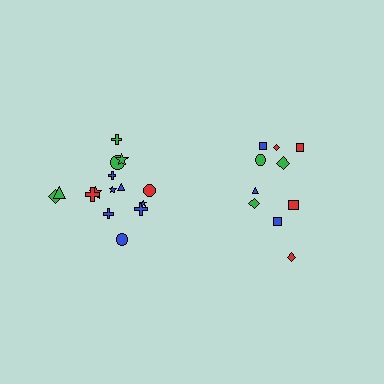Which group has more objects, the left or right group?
The left group.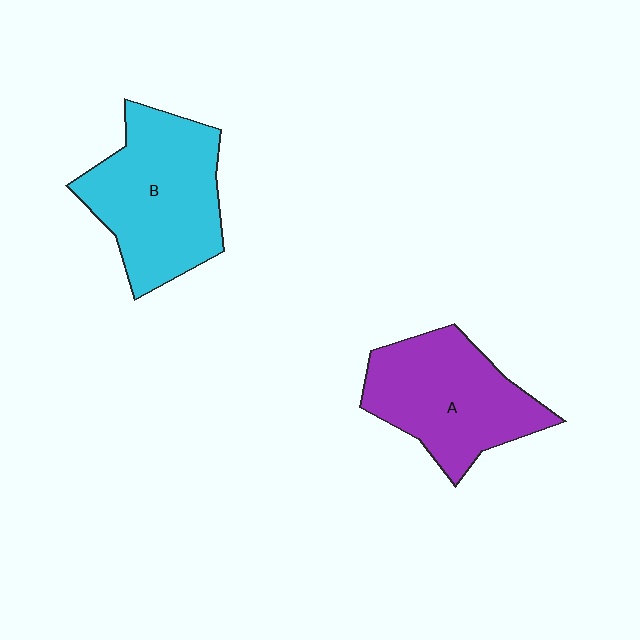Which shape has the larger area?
Shape B (cyan).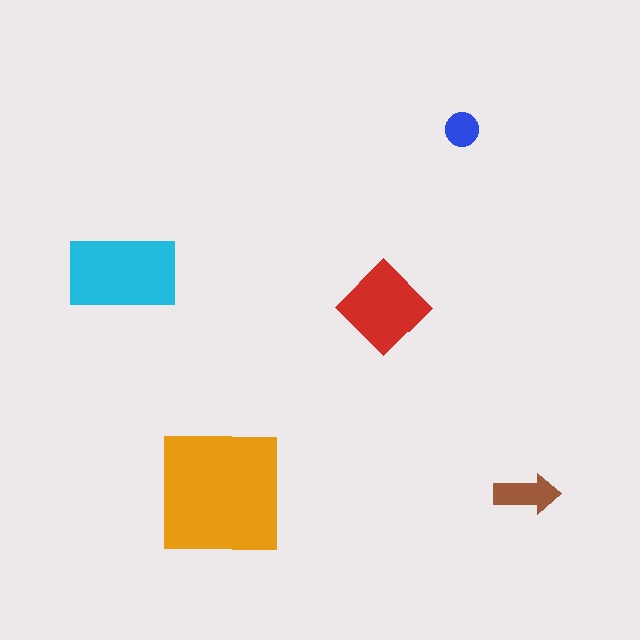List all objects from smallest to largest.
The blue circle, the brown arrow, the red diamond, the cyan rectangle, the orange square.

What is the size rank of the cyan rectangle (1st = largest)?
2nd.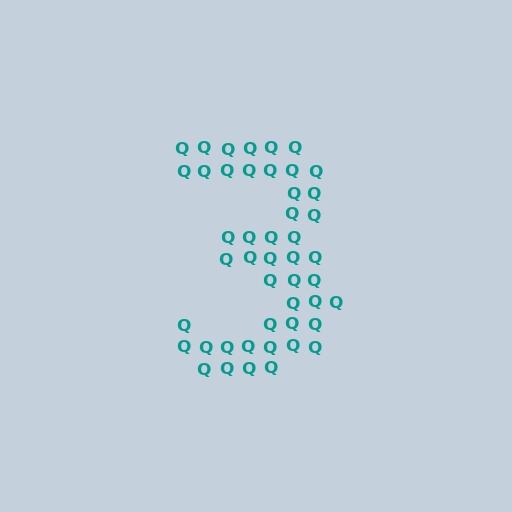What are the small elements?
The small elements are letter Q's.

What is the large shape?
The large shape is the digit 3.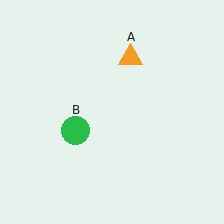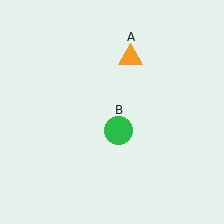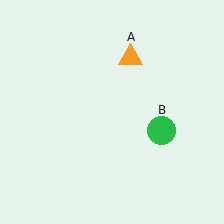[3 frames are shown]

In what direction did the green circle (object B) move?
The green circle (object B) moved right.